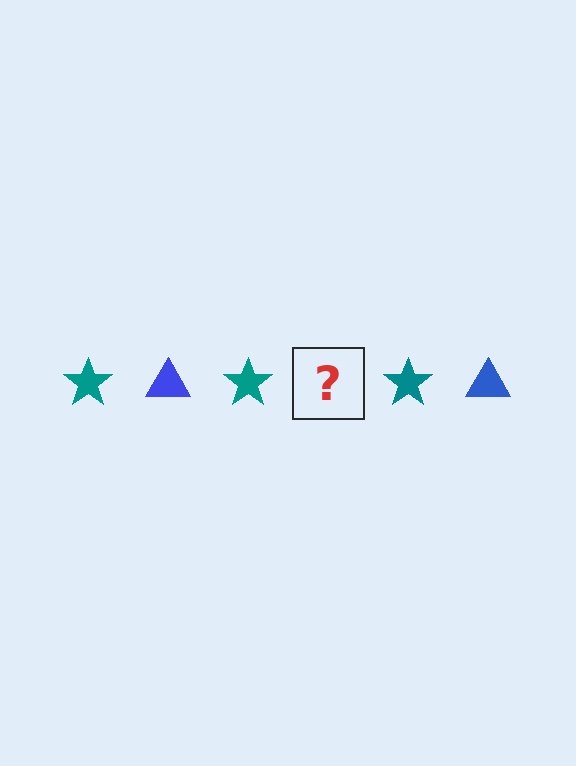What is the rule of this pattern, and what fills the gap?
The rule is that the pattern alternates between teal star and blue triangle. The gap should be filled with a blue triangle.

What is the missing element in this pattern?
The missing element is a blue triangle.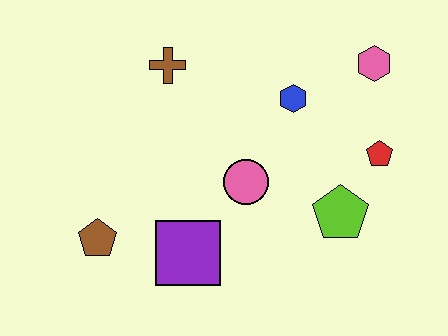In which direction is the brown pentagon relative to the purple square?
The brown pentagon is to the left of the purple square.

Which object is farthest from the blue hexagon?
The brown pentagon is farthest from the blue hexagon.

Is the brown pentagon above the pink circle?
No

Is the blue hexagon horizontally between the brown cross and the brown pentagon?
No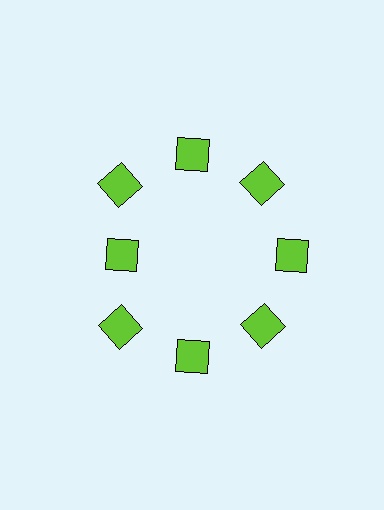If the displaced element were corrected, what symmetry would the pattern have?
It would have 8-fold rotational symmetry — the pattern would map onto itself every 45 degrees.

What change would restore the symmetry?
The symmetry would be restored by moving it outward, back onto the ring so that all 8 squares sit at equal angles and equal distance from the center.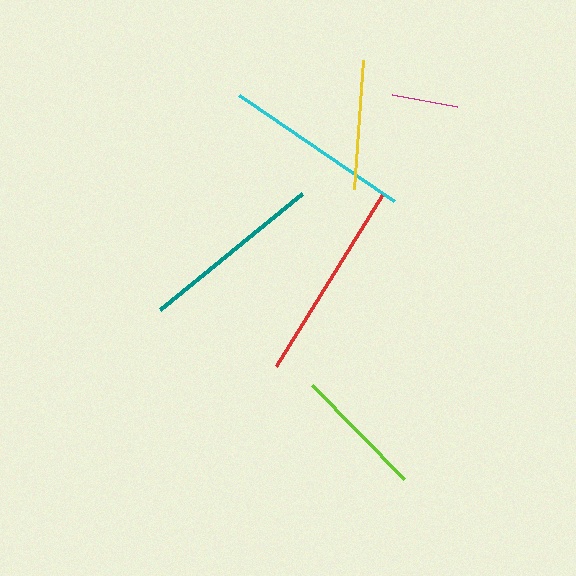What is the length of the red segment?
The red segment is approximately 202 pixels long.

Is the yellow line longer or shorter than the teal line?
The teal line is longer than the yellow line.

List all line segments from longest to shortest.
From longest to shortest: red, cyan, teal, lime, yellow, magenta.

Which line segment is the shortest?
The magenta line is the shortest at approximately 67 pixels.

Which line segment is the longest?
The red line is the longest at approximately 202 pixels.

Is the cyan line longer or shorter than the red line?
The red line is longer than the cyan line.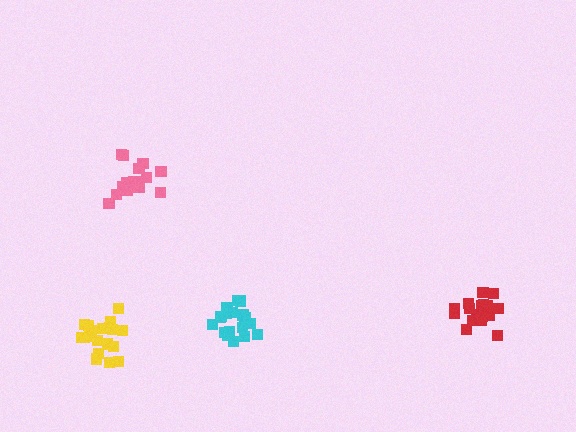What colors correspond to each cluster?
The clusters are colored: cyan, pink, yellow, red.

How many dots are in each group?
Group 1: 20 dots, Group 2: 18 dots, Group 3: 19 dots, Group 4: 17 dots (74 total).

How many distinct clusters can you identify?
There are 4 distinct clusters.